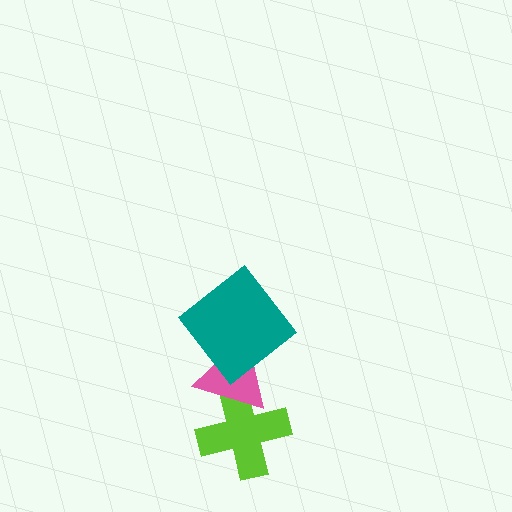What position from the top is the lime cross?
The lime cross is 3rd from the top.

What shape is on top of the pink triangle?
The teal diamond is on top of the pink triangle.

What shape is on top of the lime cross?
The pink triangle is on top of the lime cross.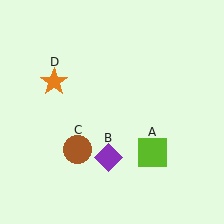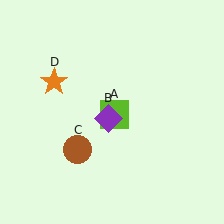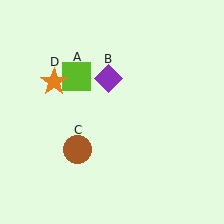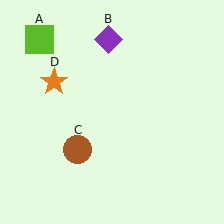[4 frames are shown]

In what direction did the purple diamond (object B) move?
The purple diamond (object B) moved up.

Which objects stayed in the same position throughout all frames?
Brown circle (object C) and orange star (object D) remained stationary.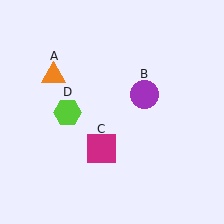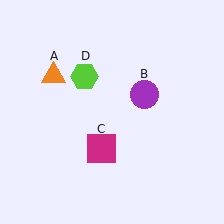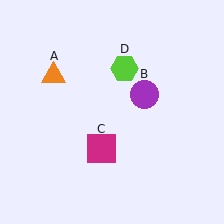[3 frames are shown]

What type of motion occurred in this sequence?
The lime hexagon (object D) rotated clockwise around the center of the scene.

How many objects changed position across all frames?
1 object changed position: lime hexagon (object D).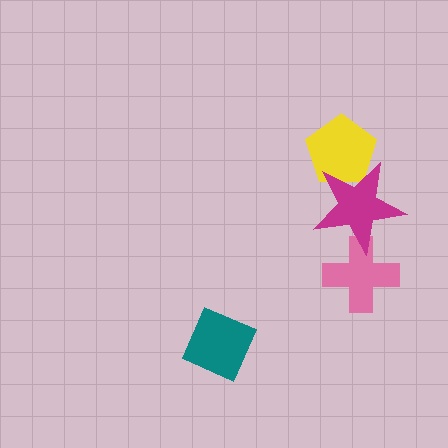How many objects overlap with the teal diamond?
0 objects overlap with the teal diamond.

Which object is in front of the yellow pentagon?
The magenta star is in front of the yellow pentagon.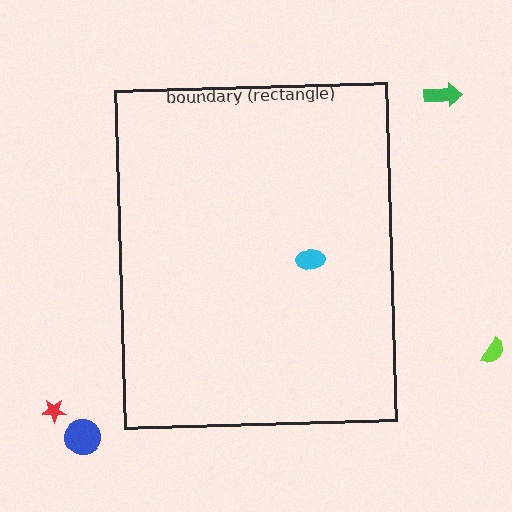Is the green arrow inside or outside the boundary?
Outside.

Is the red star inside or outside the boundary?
Outside.